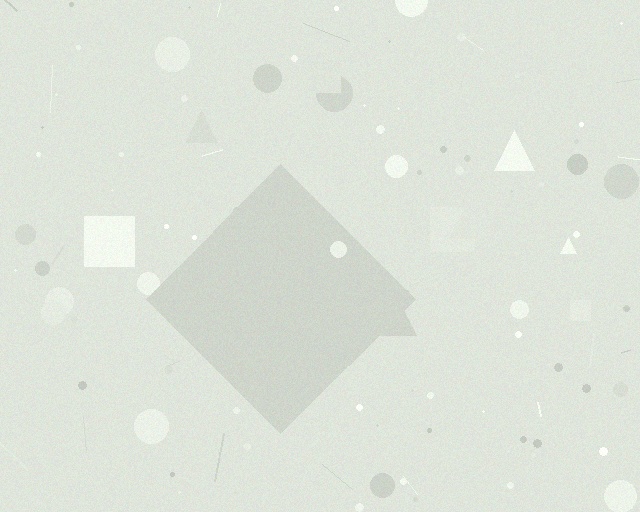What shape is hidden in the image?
A diamond is hidden in the image.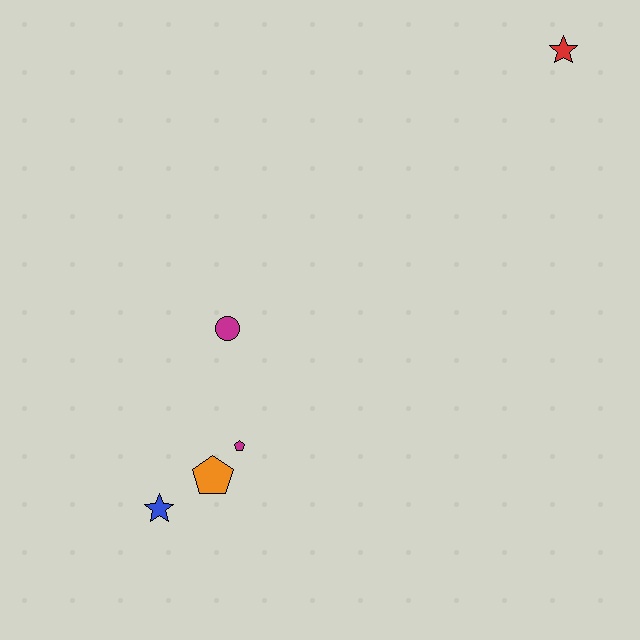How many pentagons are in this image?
There are 2 pentagons.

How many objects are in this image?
There are 5 objects.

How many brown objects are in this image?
There are no brown objects.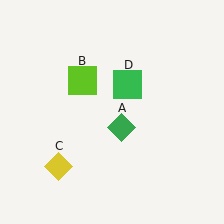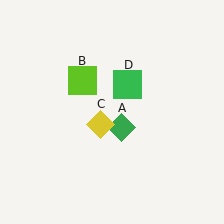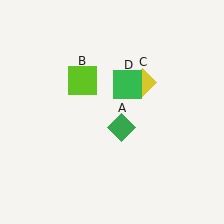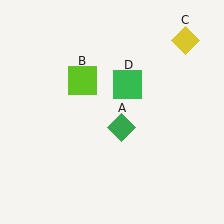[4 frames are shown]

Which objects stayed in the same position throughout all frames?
Green diamond (object A) and lime square (object B) and green square (object D) remained stationary.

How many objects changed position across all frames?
1 object changed position: yellow diamond (object C).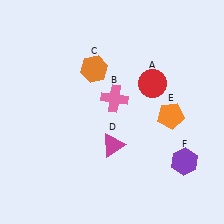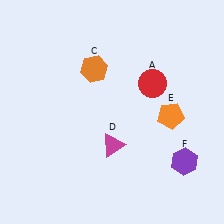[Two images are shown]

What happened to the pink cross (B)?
The pink cross (B) was removed in Image 2. It was in the top-right area of Image 1.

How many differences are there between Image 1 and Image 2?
There is 1 difference between the two images.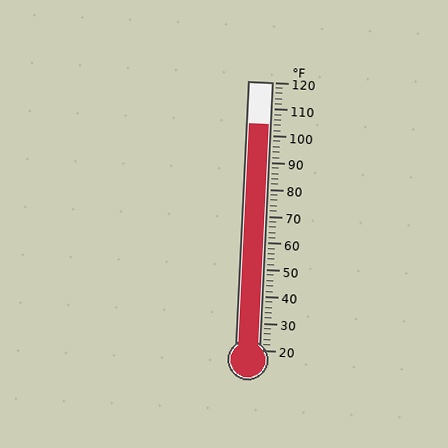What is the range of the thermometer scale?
The thermometer scale ranges from 20°F to 120°F.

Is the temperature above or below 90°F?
The temperature is above 90°F.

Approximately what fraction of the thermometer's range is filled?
The thermometer is filled to approximately 85% of its range.